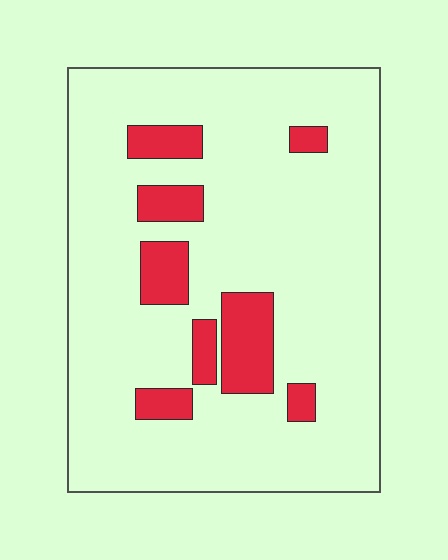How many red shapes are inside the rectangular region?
8.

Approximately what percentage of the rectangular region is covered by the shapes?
Approximately 15%.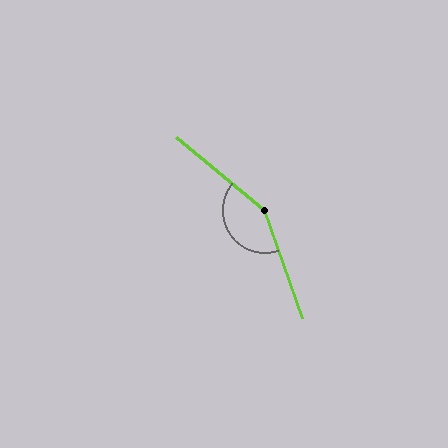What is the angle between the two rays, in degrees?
Approximately 149 degrees.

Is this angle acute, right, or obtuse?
It is obtuse.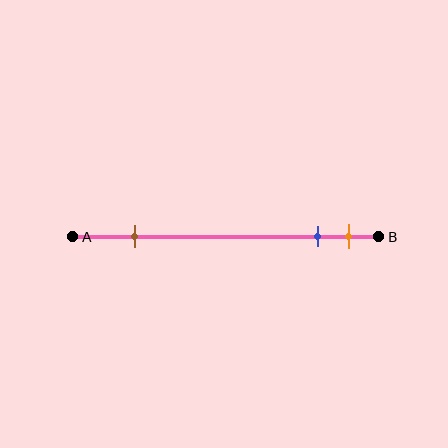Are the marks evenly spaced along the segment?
No, the marks are not evenly spaced.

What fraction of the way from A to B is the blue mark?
The blue mark is approximately 80% (0.8) of the way from A to B.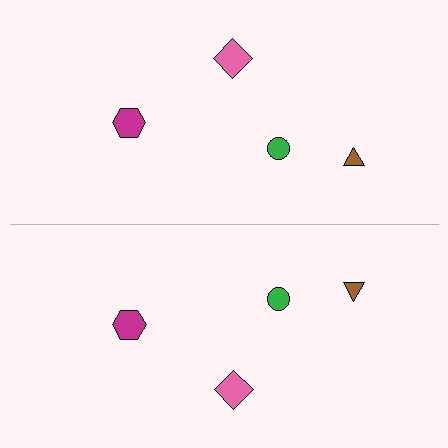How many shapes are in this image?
There are 8 shapes in this image.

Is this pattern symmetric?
Yes, this pattern has bilateral (reflection) symmetry.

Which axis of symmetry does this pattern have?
The pattern has a horizontal axis of symmetry running through the center of the image.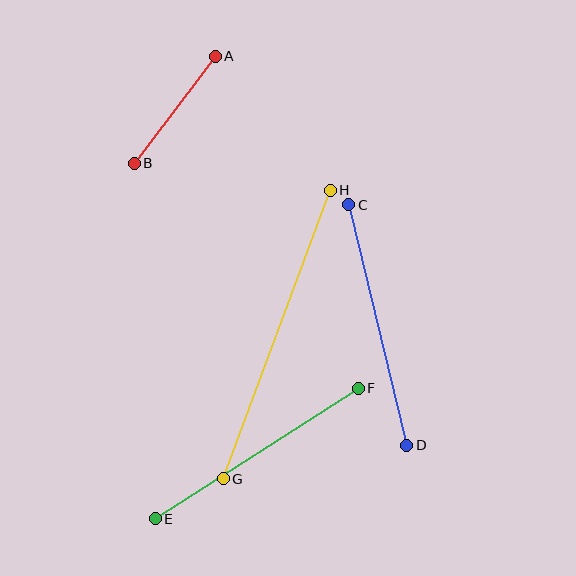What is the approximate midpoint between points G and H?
The midpoint is at approximately (277, 334) pixels.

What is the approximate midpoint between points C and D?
The midpoint is at approximately (378, 325) pixels.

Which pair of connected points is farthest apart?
Points G and H are farthest apart.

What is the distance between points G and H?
The distance is approximately 308 pixels.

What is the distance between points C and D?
The distance is approximately 247 pixels.